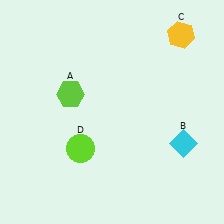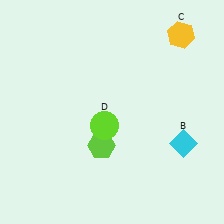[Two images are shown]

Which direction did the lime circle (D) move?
The lime circle (D) moved right.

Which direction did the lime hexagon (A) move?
The lime hexagon (A) moved down.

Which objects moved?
The objects that moved are: the lime hexagon (A), the lime circle (D).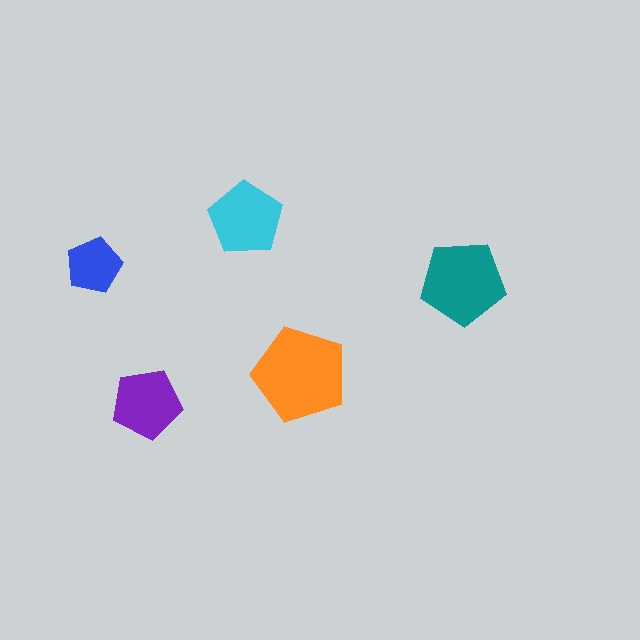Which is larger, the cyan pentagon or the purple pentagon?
The cyan one.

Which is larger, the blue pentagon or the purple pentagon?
The purple one.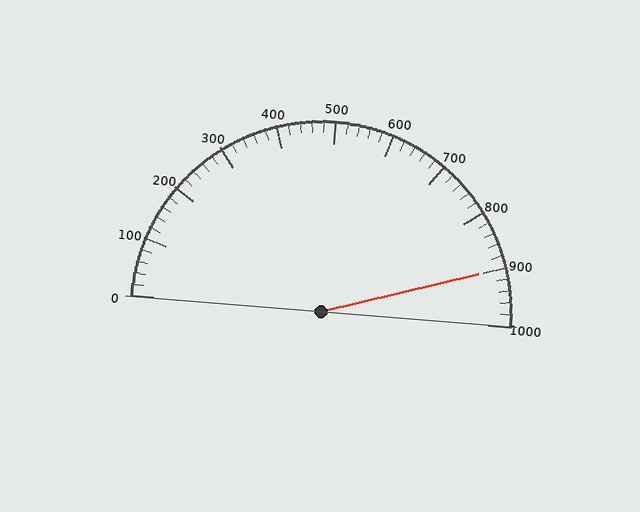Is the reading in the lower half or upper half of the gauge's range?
The reading is in the upper half of the range (0 to 1000).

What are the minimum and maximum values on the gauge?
The gauge ranges from 0 to 1000.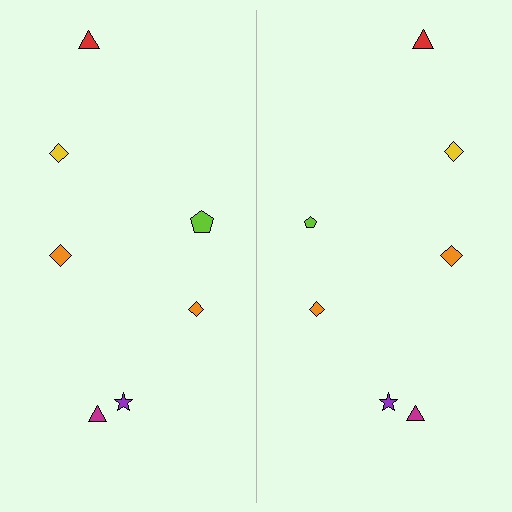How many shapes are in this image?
There are 14 shapes in this image.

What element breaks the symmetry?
The lime pentagon on the right side has a different size than its mirror counterpart.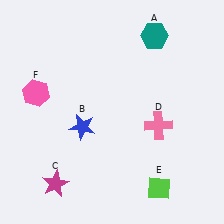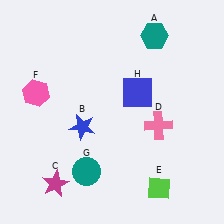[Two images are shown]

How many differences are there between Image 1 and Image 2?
There are 2 differences between the two images.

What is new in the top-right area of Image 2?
A blue square (H) was added in the top-right area of Image 2.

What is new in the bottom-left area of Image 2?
A teal circle (G) was added in the bottom-left area of Image 2.